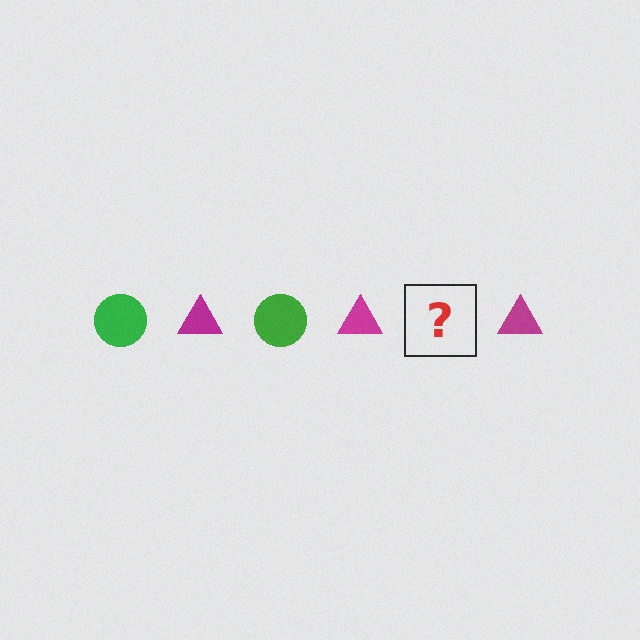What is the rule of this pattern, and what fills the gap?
The rule is that the pattern alternates between green circle and magenta triangle. The gap should be filled with a green circle.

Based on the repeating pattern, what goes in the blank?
The blank should be a green circle.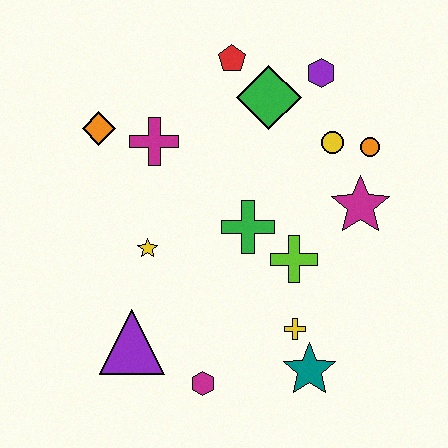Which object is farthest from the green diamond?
The magenta hexagon is farthest from the green diamond.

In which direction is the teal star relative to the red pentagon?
The teal star is below the red pentagon.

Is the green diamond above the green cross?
Yes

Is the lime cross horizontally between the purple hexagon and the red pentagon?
Yes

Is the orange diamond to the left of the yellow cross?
Yes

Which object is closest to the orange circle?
The yellow circle is closest to the orange circle.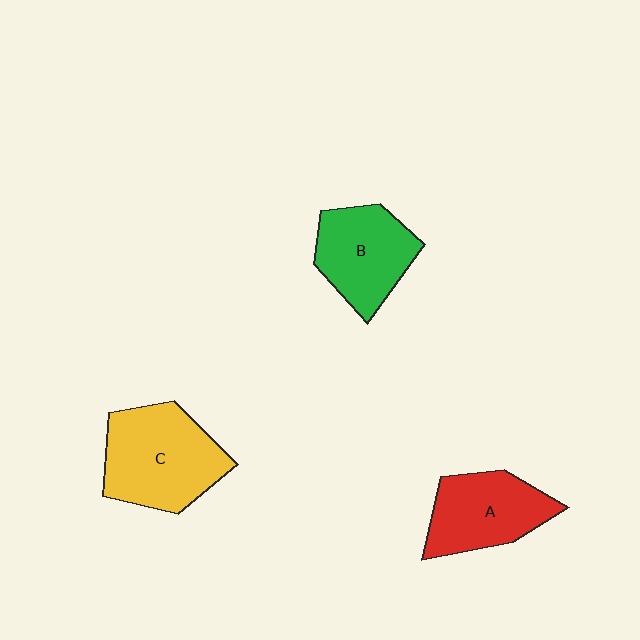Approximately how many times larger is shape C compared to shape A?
Approximately 1.3 times.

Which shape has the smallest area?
Shape B (green).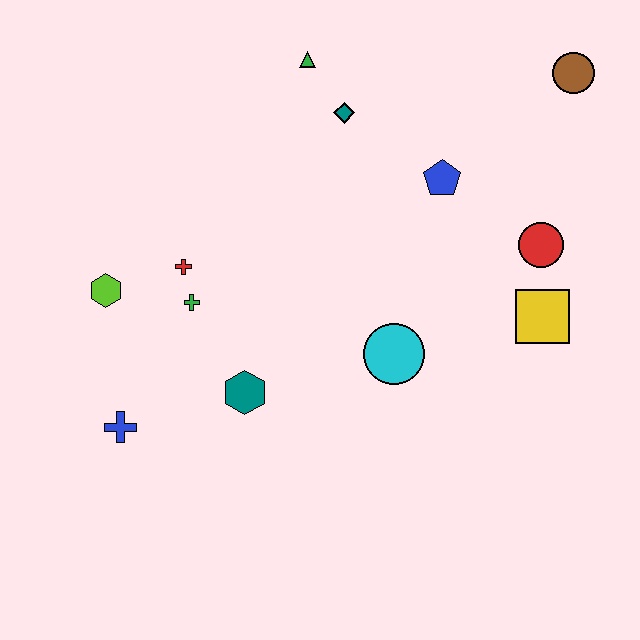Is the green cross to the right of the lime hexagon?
Yes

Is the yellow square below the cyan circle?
No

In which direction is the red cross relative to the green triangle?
The red cross is below the green triangle.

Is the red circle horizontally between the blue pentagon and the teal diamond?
No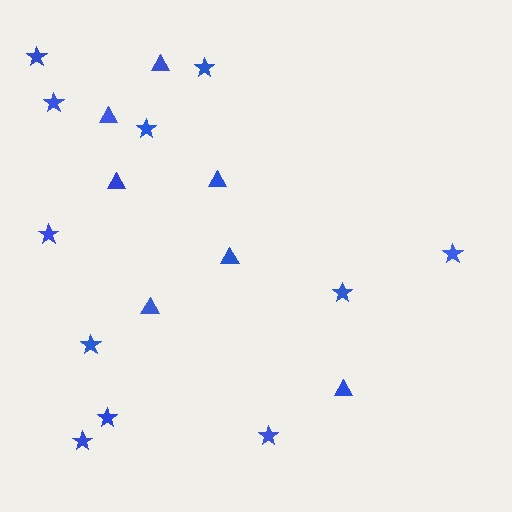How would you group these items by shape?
There are 2 groups: one group of stars (11) and one group of triangles (7).